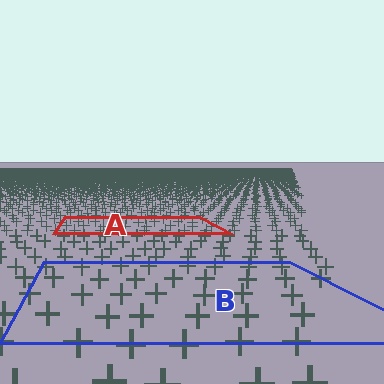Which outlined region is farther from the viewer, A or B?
Region A is farther from the viewer — the texture elements inside it appear smaller and more densely packed.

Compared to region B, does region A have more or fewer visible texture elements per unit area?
Region A has more texture elements per unit area — they are packed more densely because it is farther away.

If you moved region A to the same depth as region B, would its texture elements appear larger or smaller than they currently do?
They would appear larger. At a closer depth, the same texture elements are projected at a bigger on-screen size.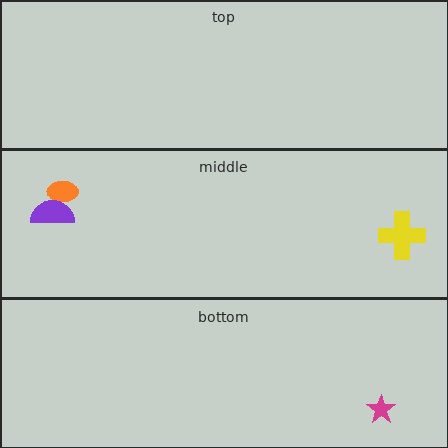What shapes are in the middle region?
The yellow cross, the orange ellipse, the purple semicircle.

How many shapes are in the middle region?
3.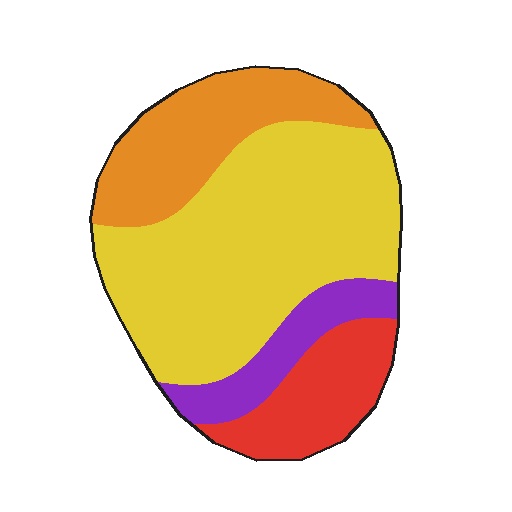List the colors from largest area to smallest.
From largest to smallest: yellow, orange, red, purple.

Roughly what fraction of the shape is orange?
Orange takes up less than a quarter of the shape.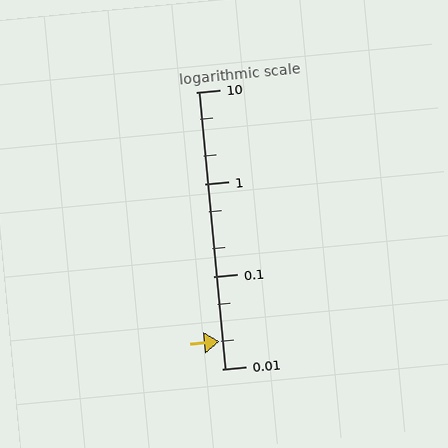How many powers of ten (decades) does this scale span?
The scale spans 3 decades, from 0.01 to 10.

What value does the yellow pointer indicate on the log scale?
The pointer indicates approximately 0.02.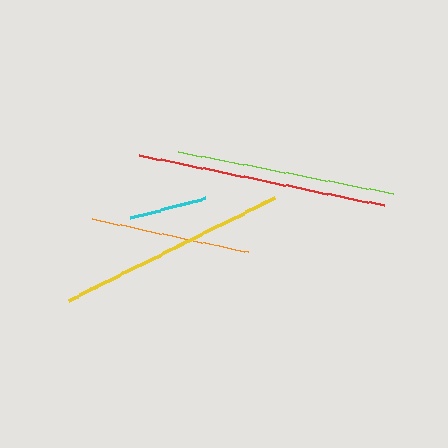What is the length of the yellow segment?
The yellow segment is approximately 232 pixels long.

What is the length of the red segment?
The red segment is approximately 249 pixels long.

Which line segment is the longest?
The red line is the longest at approximately 249 pixels.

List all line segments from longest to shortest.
From longest to shortest: red, yellow, lime, orange, cyan.